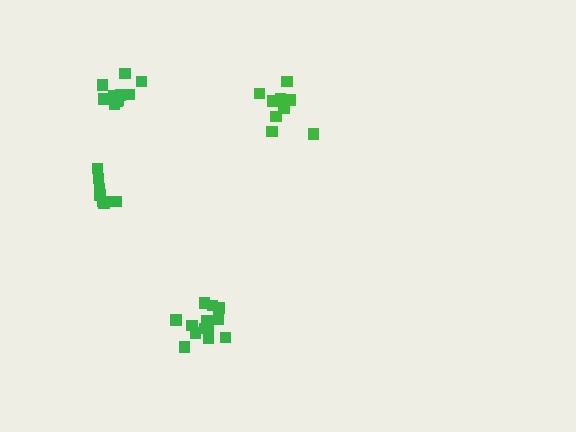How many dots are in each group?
Group 1: 9 dots, Group 2: 10 dots, Group 3: 8 dots, Group 4: 13 dots (40 total).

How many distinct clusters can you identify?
There are 4 distinct clusters.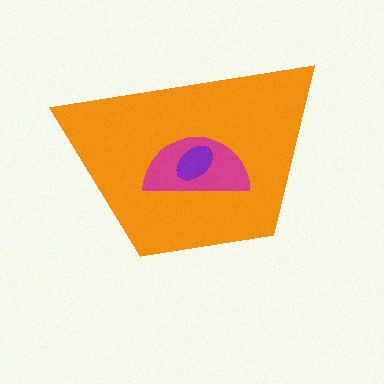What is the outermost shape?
The orange trapezoid.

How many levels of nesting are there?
3.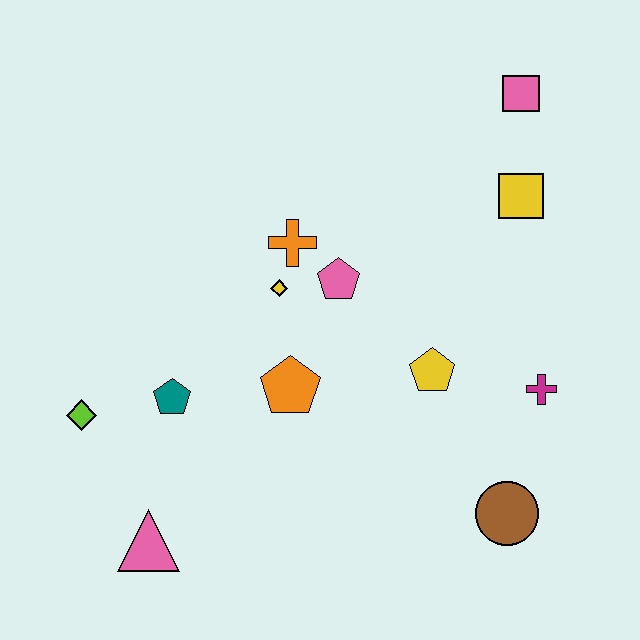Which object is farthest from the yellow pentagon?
The lime diamond is farthest from the yellow pentagon.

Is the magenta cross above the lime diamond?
Yes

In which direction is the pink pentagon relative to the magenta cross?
The pink pentagon is to the left of the magenta cross.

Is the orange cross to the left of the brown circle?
Yes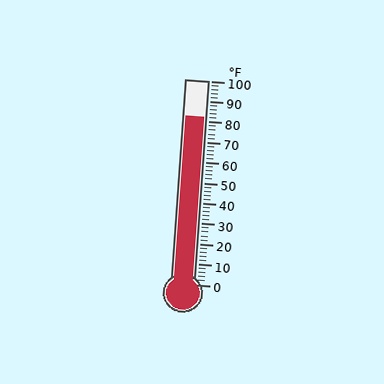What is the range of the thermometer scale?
The thermometer scale ranges from 0°F to 100°F.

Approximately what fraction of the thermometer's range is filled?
The thermometer is filled to approximately 80% of its range.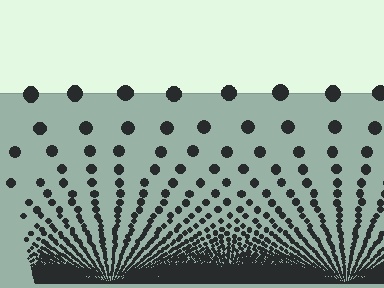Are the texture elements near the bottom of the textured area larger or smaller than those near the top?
Smaller. The gradient is inverted — elements near the bottom are smaller and denser.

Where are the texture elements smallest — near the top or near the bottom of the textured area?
Near the bottom.